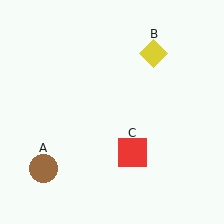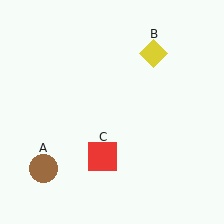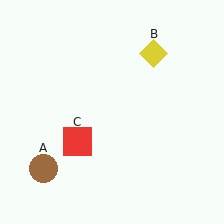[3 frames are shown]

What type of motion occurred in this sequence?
The red square (object C) rotated clockwise around the center of the scene.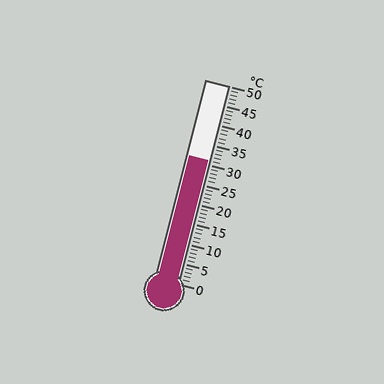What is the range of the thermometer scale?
The thermometer scale ranges from 0°C to 50°C.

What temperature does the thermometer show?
The thermometer shows approximately 31°C.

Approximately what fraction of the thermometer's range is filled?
The thermometer is filled to approximately 60% of its range.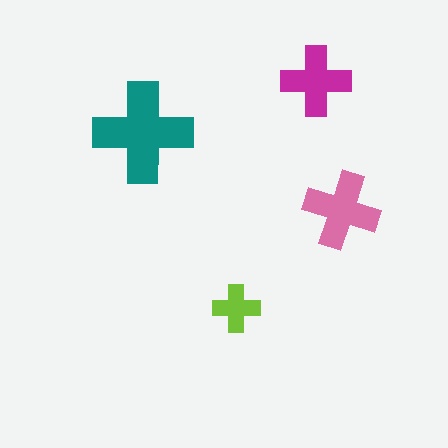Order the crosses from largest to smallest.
the teal one, the pink one, the magenta one, the lime one.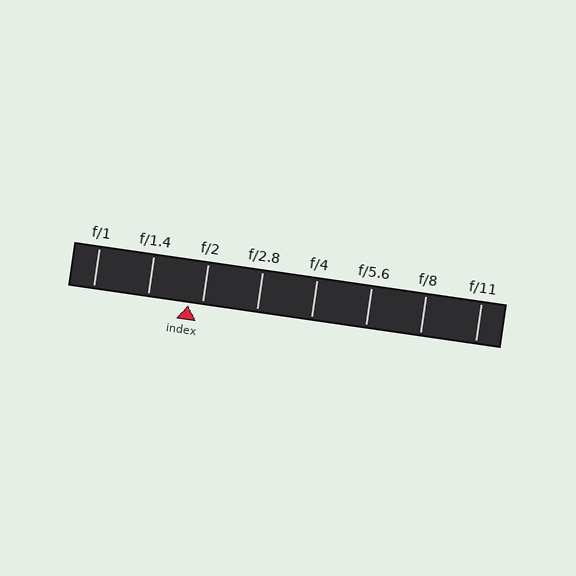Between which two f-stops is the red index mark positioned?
The index mark is between f/1.4 and f/2.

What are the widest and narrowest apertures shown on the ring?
The widest aperture shown is f/1 and the narrowest is f/11.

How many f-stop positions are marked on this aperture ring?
There are 8 f-stop positions marked.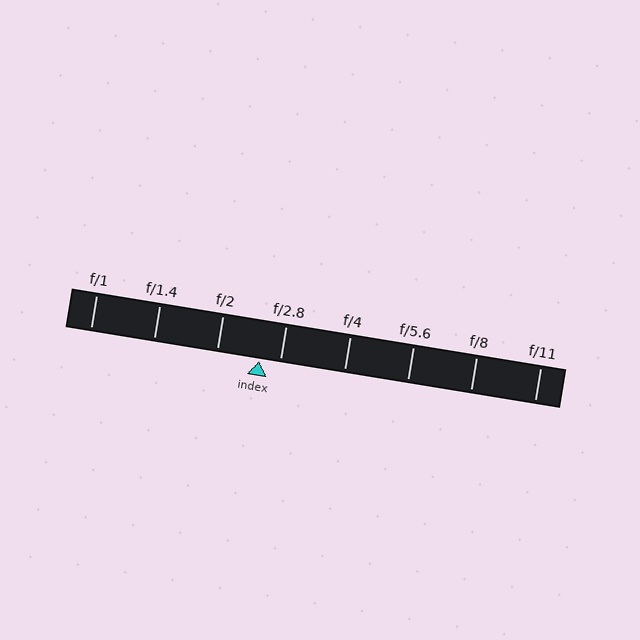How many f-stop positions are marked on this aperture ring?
There are 8 f-stop positions marked.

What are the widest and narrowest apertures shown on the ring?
The widest aperture shown is f/1 and the narrowest is f/11.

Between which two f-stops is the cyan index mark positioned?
The index mark is between f/2 and f/2.8.